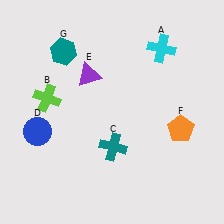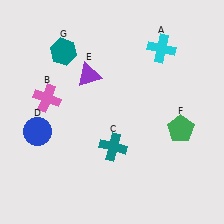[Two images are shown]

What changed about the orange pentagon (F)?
In Image 1, F is orange. In Image 2, it changed to green.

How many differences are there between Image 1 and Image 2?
There are 2 differences between the two images.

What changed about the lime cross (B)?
In Image 1, B is lime. In Image 2, it changed to pink.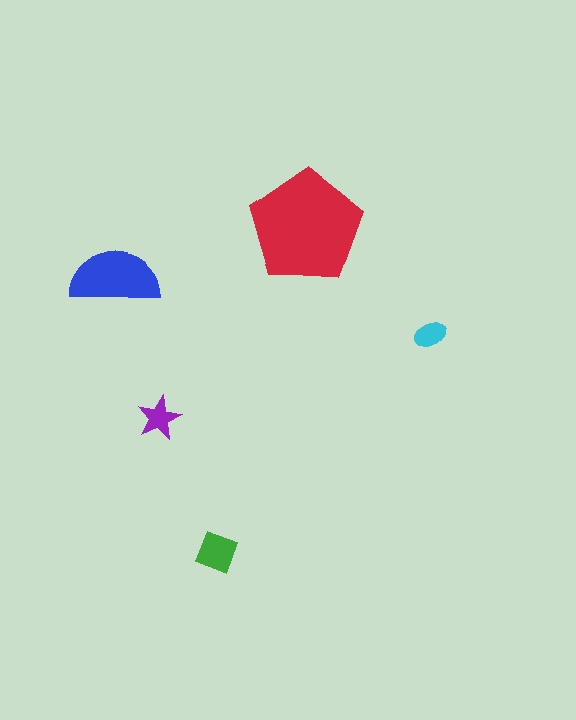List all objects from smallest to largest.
The cyan ellipse, the purple star, the green diamond, the blue semicircle, the red pentagon.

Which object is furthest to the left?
The blue semicircle is leftmost.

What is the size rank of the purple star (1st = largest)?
4th.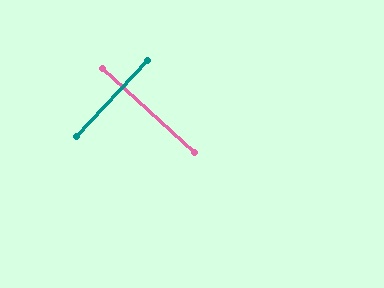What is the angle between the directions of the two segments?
Approximately 89 degrees.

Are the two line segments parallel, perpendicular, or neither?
Perpendicular — they meet at approximately 89°.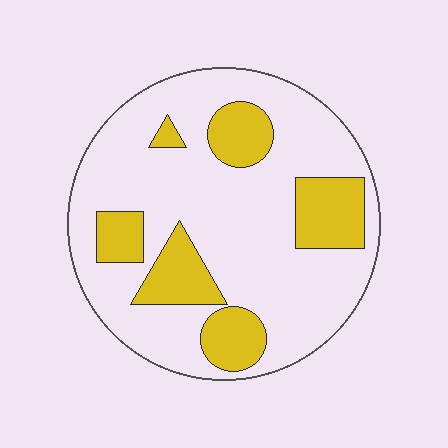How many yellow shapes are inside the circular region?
6.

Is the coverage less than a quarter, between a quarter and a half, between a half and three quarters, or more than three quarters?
Between a quarter and a half.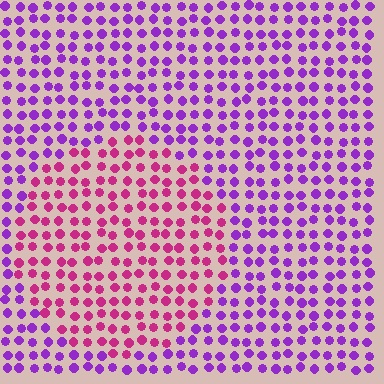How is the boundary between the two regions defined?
The boundary is defined purely by a slight shift in hue (about 45 degrees). Spacing, size, and orientation are identical on both sides.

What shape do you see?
I see a circle.